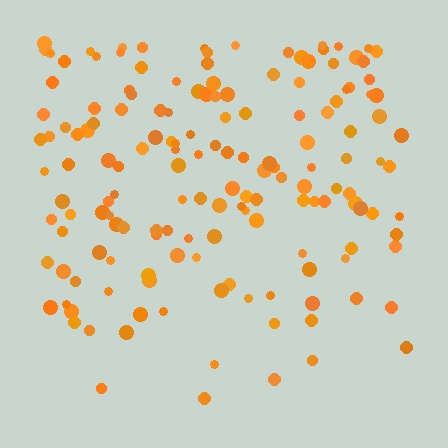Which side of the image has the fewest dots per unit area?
The bottom.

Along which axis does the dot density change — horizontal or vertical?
Vertical.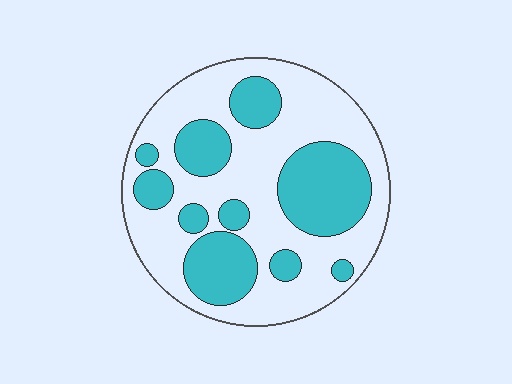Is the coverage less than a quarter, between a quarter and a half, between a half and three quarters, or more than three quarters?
Between a quarter and a half.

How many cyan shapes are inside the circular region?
10.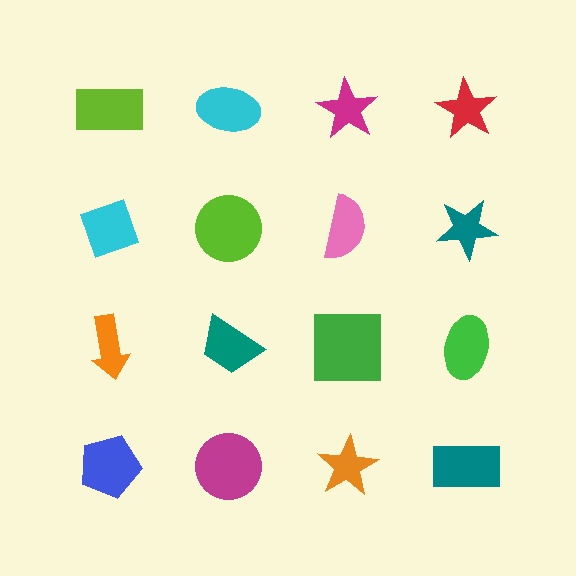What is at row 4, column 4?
A teal rectangle.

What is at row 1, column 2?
A cyan ellipse.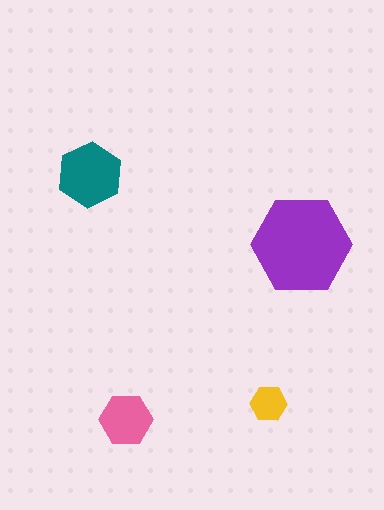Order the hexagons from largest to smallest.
the purple one, the teal one, the pink one, the yellow one.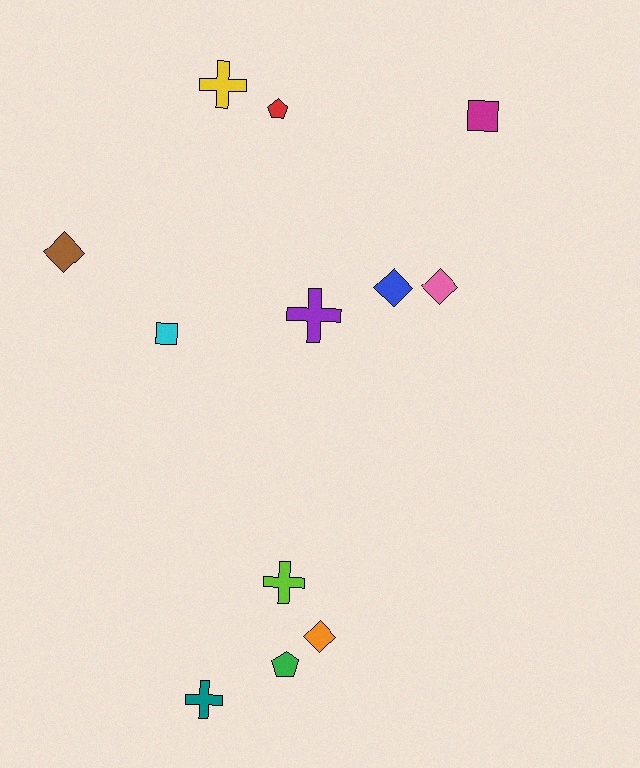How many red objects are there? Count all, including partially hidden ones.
There is 1 red object.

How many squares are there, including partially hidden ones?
There are 2 squares.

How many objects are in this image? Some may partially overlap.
There are 12 objects.